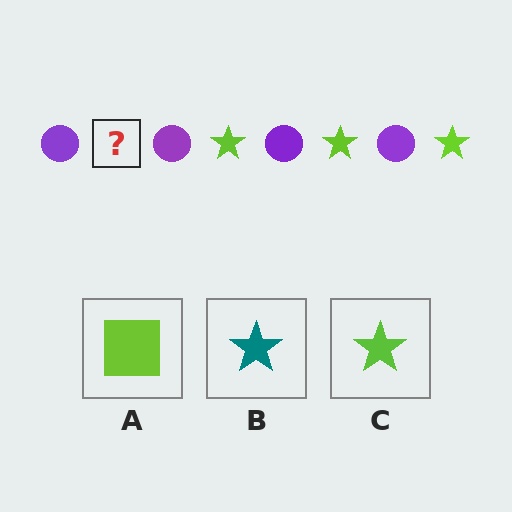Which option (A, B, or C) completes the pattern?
C.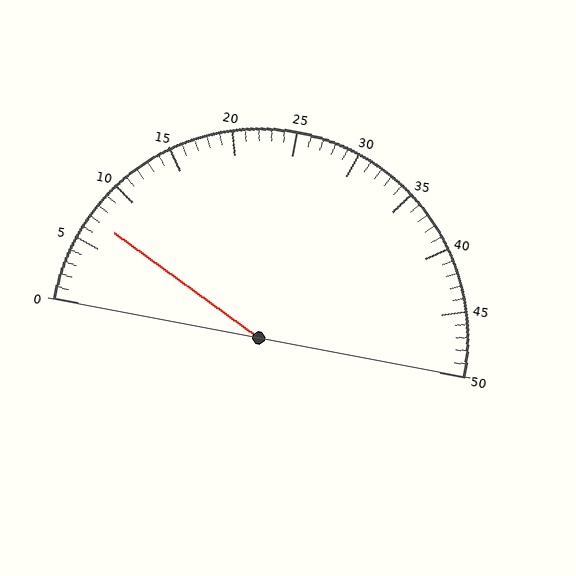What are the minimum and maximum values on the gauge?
The gauge ranges from 0 to 50.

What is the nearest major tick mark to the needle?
The nearest major tick mark is 5.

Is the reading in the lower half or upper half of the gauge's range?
The reading is in the lower half of the range (0 to 50).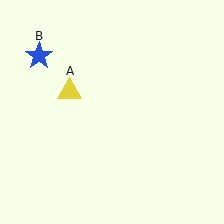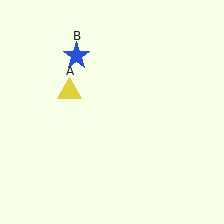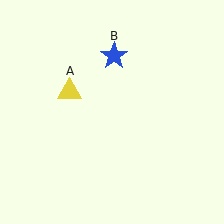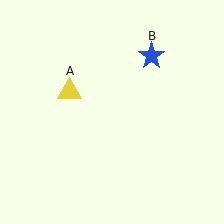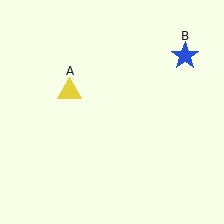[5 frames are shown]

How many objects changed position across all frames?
1 object changed position: blue star (object B).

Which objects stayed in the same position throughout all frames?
Yellow triangle (object A) remained stationary.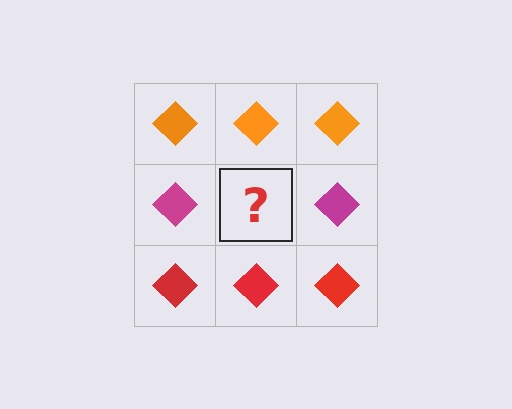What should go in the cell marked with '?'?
The missing cell should contain a magenta diamond.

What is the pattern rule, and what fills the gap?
The rule is that each row has a consistent color. The gap should be filled with a magenta diamond.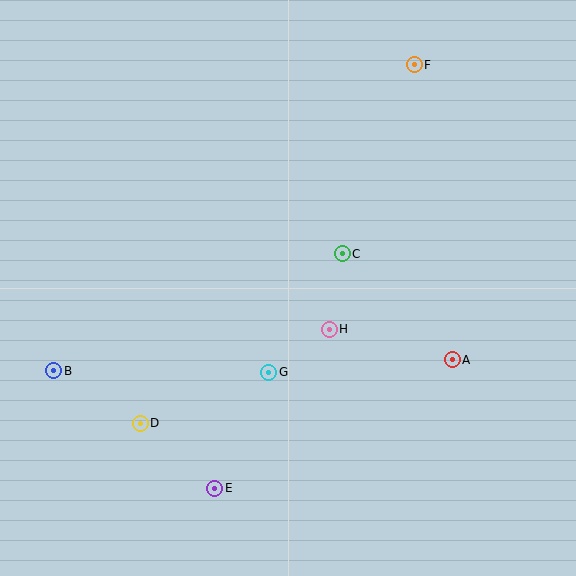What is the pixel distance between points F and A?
The distance between F and A is 297 pixels.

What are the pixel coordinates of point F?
Point F is at (414, 65).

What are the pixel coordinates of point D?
Point D is at (140, 423).